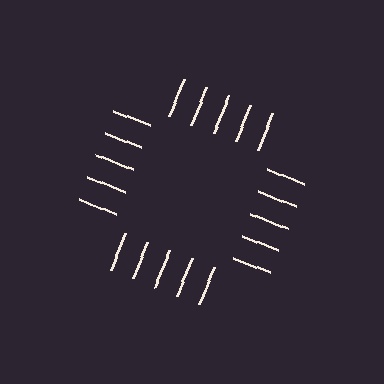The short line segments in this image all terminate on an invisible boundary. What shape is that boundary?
An illusory square — the line segments terminate on its edges but no continuous stroke is drawn.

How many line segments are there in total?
20 — 5 along each of the 4 edges.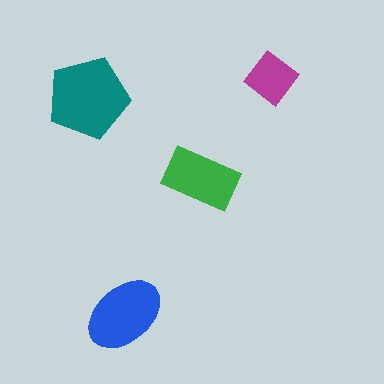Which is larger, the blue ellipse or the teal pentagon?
The teal pentagon.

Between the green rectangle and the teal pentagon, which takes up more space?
The teal pentagon.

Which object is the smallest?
The magenta diamond.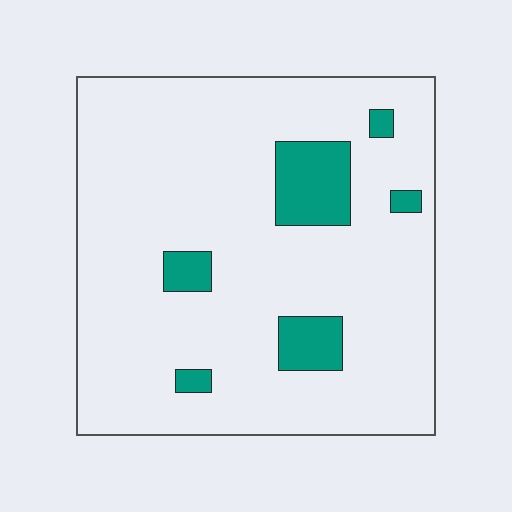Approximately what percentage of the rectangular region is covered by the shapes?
Approximately 10%.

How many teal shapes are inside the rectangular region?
6.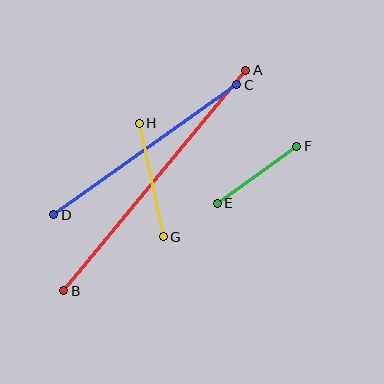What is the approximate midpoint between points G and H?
The midpoint is at approximately (151, 180) pixels.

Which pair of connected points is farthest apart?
Points A and B are farthest apart.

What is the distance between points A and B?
The distance is approximately 286 pixels.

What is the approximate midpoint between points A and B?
The midpoint is at approximately (155, 181) pixels.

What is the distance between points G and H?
The distance is approximately 116 pixels.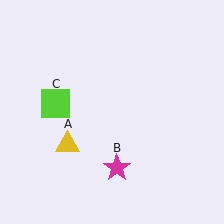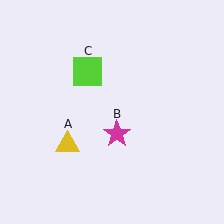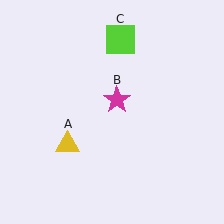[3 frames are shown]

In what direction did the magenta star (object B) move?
The magenta star (object B) moved up.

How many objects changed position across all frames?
2 objects changed position: magenta star (object B), lime square (object C).